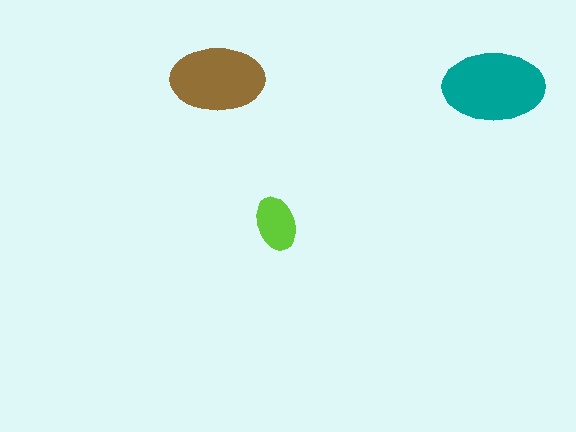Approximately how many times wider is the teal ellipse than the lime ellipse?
About 2 times wider.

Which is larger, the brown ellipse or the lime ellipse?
The brown one.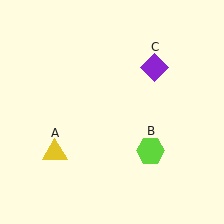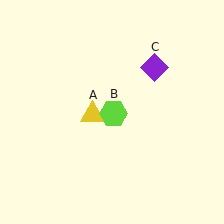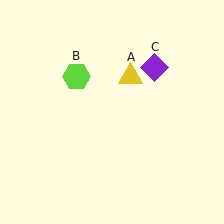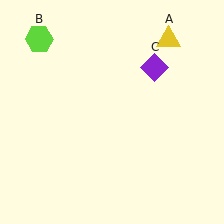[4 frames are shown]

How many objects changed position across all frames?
2 objects changed position: yellow triangle (object A), lime hexagon (object B).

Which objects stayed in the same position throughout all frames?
Purple diamond (object C) remained stationary.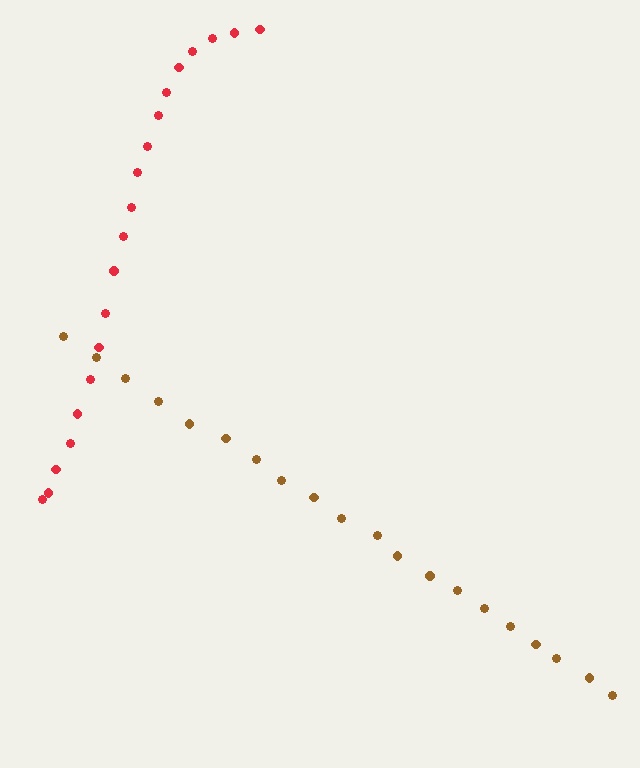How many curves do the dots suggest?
There are 2 distinct paths.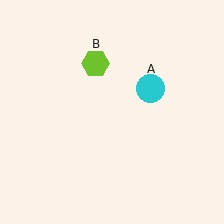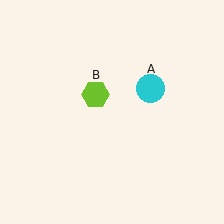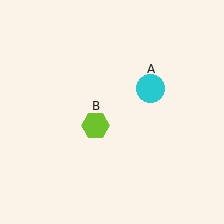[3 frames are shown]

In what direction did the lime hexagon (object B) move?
The lime hexagon (object B) moved down.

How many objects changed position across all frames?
1 object changed position: lime hexagon (object B).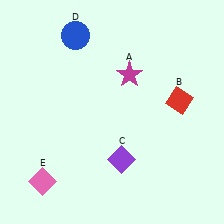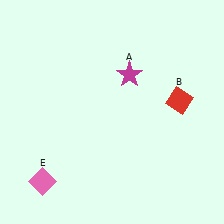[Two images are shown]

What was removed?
The purple diamond (C), the blue circle (D) were removed in Image 2.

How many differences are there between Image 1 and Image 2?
There are 2 differences between the two images.